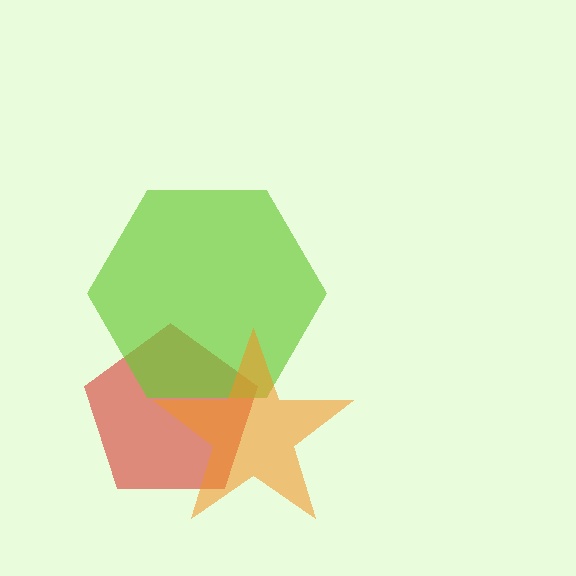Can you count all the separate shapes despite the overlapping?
Yes, there are 3 separate shapes.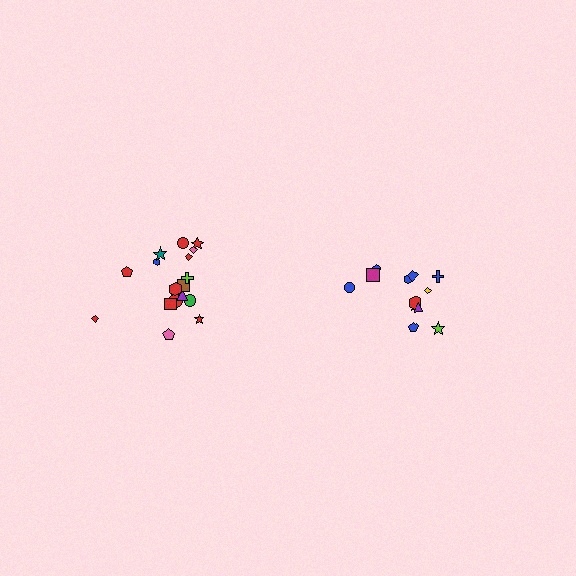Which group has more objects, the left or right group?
The left group.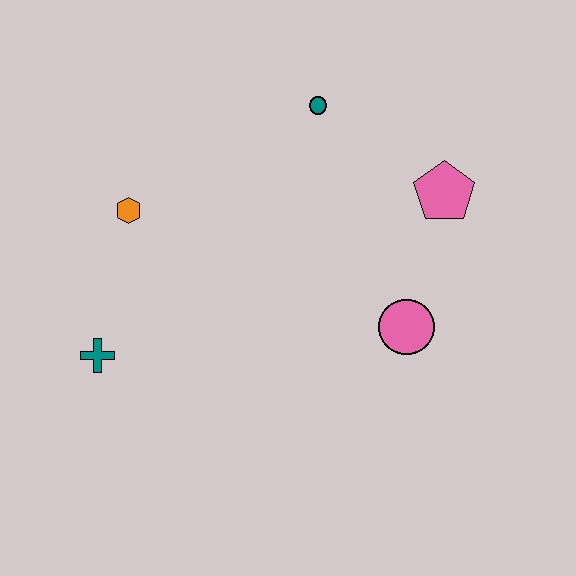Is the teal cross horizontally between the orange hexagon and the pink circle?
No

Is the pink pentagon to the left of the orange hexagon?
No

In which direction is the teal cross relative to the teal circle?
The teal cross is below the teal circle.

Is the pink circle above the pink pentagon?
No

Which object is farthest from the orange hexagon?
The pink pentagon is farthest from the orange hexagon.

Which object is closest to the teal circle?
The pink pentagon is closest to the teal circle.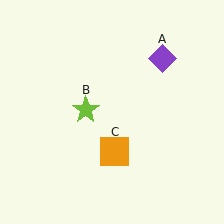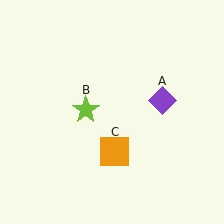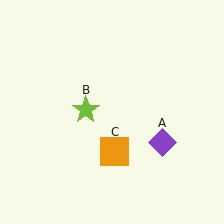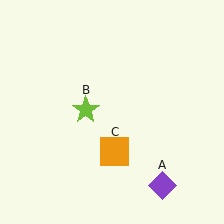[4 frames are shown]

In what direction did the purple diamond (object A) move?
The purple diamond (object A) moved down.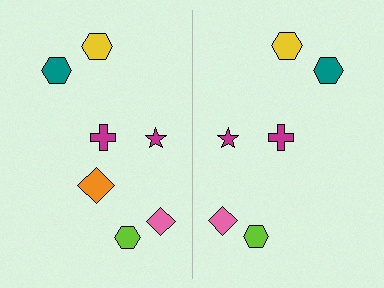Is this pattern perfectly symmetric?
No, the pattern is not perfectly symmetric. A orange diamond is missing from the right side.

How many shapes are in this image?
There are 13 shapes in this image.